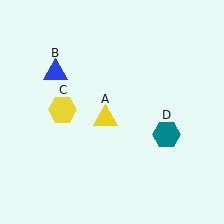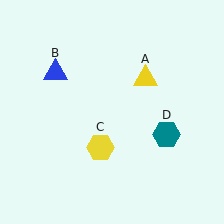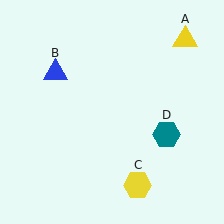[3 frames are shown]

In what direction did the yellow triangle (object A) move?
The yellow triangle (object A) moved up and to the right.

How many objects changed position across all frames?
2 objects changed position: yellow triangle (object A), yellow hexagon (object C).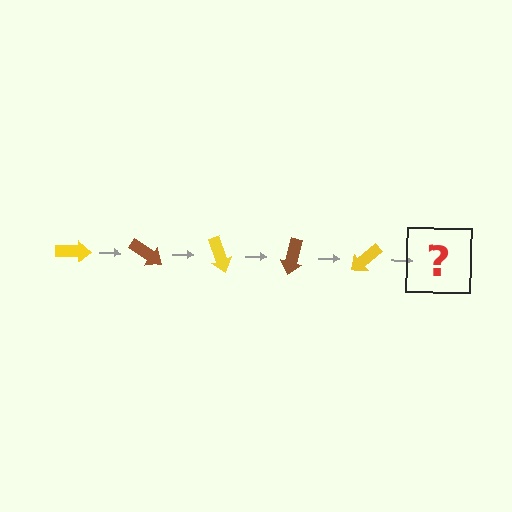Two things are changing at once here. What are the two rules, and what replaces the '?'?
The two rules are that it rotates 35 degrees each step and the color cycles through yellow and brown. The '?' should be a brown arrow, rotated 175 degrees from the start.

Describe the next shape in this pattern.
It should be a brown arrow, rotated 175 degrees from the start.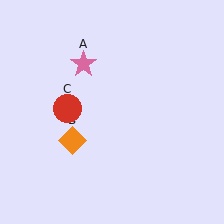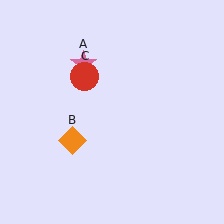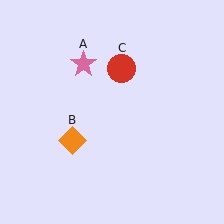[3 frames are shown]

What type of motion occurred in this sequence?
The red circle (object C) rotated clockwise around the center of the scene.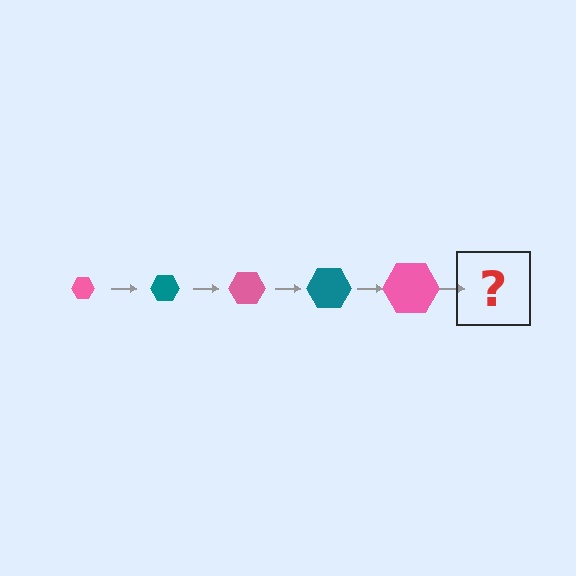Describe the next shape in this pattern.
It should be a teal hexagon, larger than the previous one.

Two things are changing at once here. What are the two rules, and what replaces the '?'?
The two rules are that the hexagon grows larger each step and the color cycles through pink and teal. The '?' should be a teal hexagon, larger than the previous one.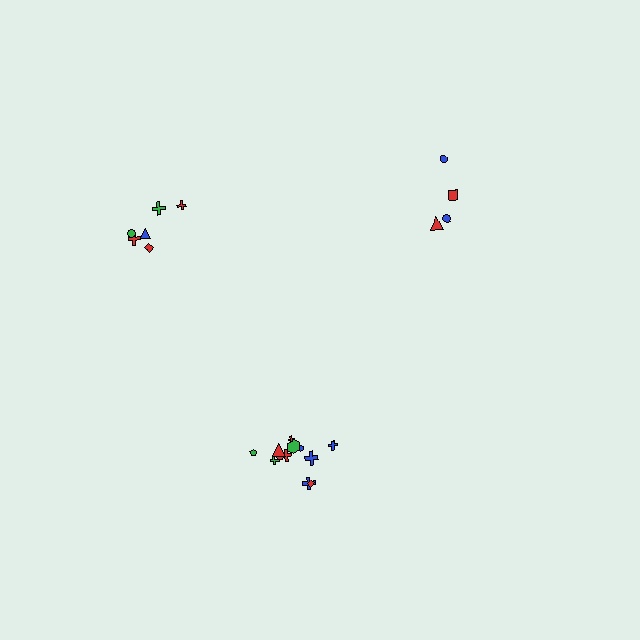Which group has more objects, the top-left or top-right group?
The top-left group.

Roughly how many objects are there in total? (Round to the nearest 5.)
Roughly 20 objects in total.